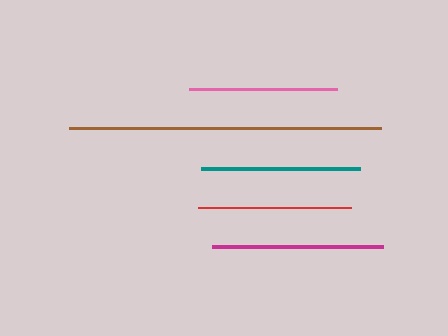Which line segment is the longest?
The brown line is the longest at approximately 313 pixels.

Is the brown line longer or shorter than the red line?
The brown line is longer than the red line.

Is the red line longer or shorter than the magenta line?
The magenta line is longer than the red line.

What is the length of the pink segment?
The pink segment is approximately 148 pixels long.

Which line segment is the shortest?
The pink line is the shortest at approximately 148 pixels.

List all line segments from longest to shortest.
From longest to shortest: brown, magenta, teal, red, pink.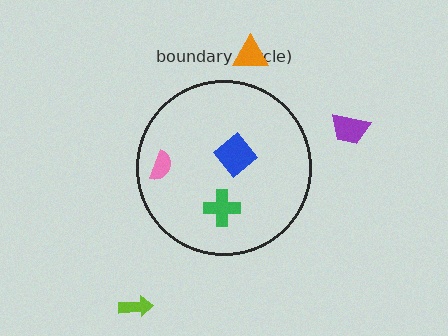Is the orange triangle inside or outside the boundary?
Outside.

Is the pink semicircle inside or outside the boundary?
Inside.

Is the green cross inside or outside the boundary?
Inside.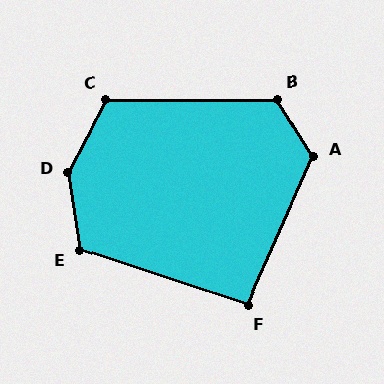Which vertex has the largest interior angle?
D, at approximately 143 degrees.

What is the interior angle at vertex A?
Approximately 124 degrees (obtuse).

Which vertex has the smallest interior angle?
F, at approximately 96 degrees.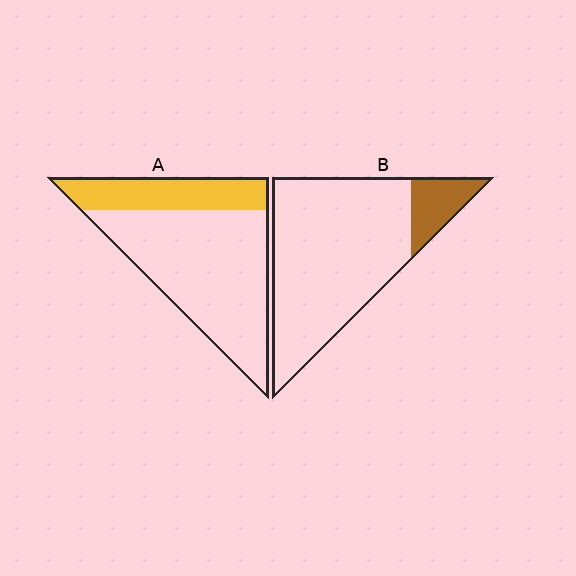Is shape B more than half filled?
No.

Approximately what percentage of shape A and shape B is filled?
A is approximately 25% and B is approximately 15%.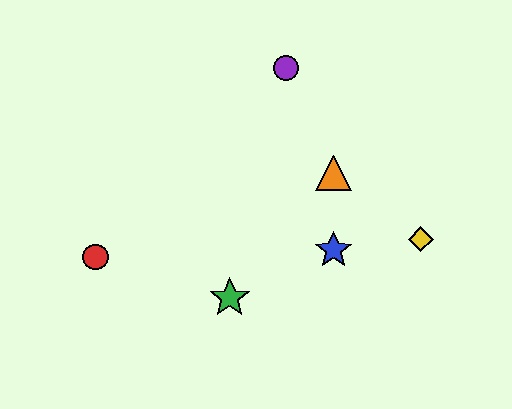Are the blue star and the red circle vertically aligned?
No, the blue star is at x≈334 and the red circle is at x≈95.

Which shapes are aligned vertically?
The blue star, the orange triangle are aligned vertically.